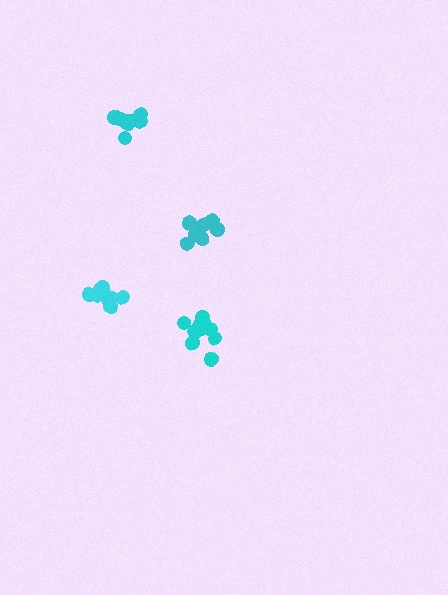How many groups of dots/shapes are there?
There are 4 groups.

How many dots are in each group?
Group 1: 11 dots, Group 2: 9 dots, Group 3: 8 dots, Group 4: 8 dots (36 total).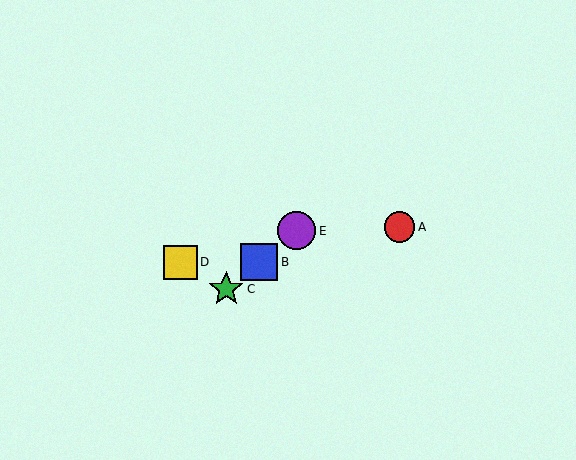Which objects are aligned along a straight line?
Objects B, C, E are aligned along a straight line.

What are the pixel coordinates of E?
Object E is at (297, 231).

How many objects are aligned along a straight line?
3 objects (B, C, E) are aligned along a straight line.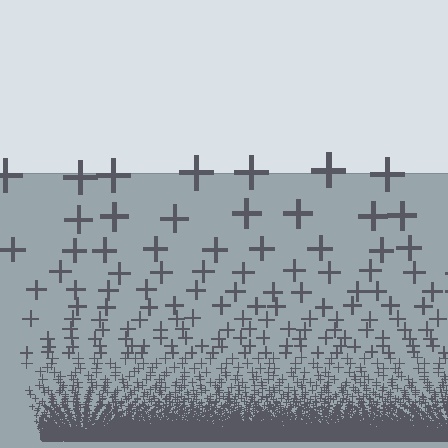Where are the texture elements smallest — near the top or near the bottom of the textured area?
Near the bottom.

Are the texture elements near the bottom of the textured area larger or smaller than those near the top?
Smaller. The gradient is inverted — elements near the bottom are smaller and denser.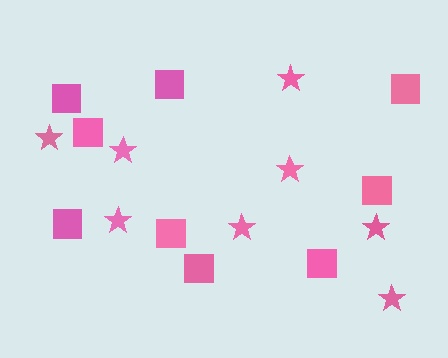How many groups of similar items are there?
There are 2 groups: one group of squares (9) and one group of stars (8).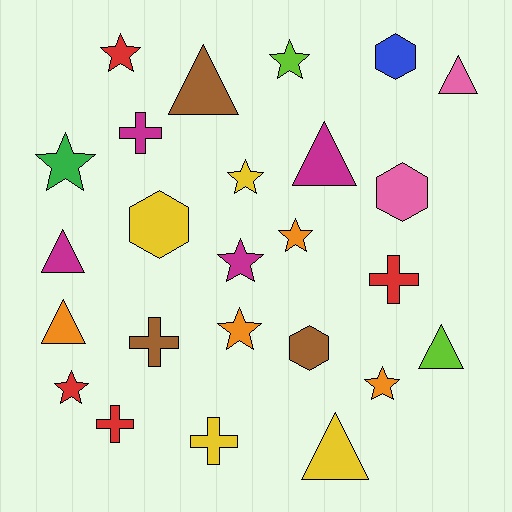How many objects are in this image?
There are 25 objects.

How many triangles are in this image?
There are 7 triangles.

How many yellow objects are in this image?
There are 4 yellow objects.